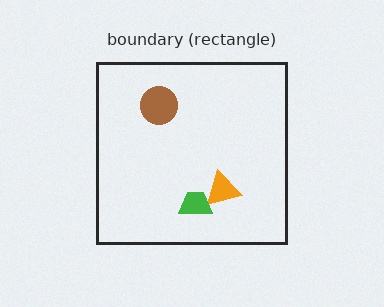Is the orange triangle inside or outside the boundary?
Inside.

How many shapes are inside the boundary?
3 inside, 0 outside.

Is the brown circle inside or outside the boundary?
Inside.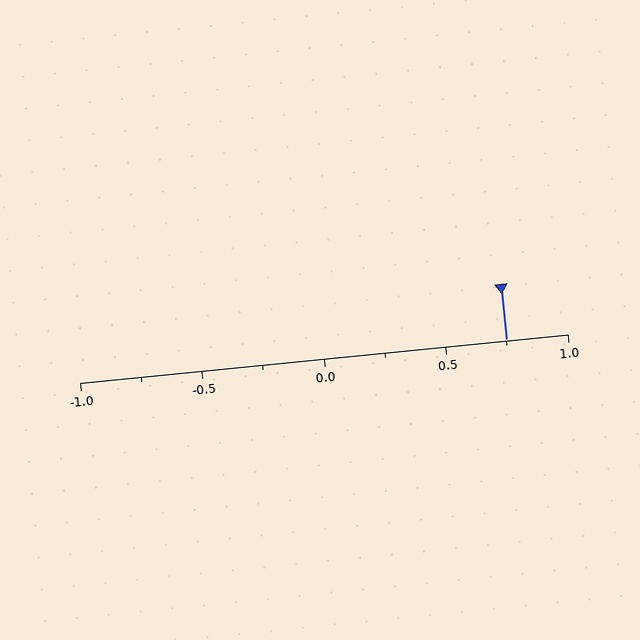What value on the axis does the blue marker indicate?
The marker indicates approximately 0.75.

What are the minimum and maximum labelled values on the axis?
The axis runs from -1.0 to 1.0.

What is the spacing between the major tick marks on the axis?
The major ticks are spaced 0.5 apart.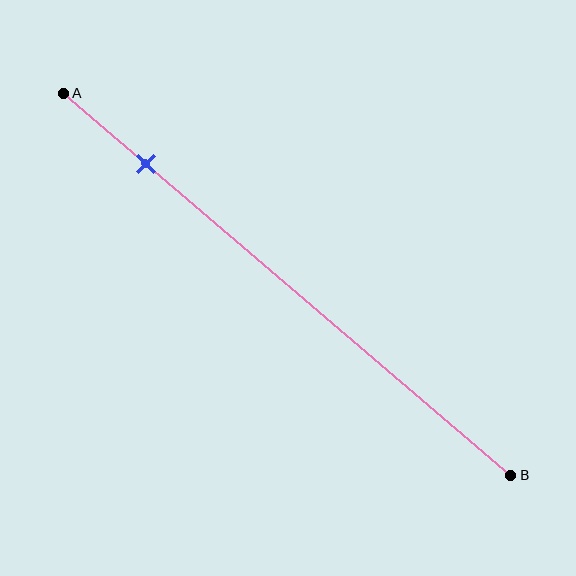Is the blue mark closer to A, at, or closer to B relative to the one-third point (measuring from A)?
The blue mark is closer to point A than the one-third point of segment AB.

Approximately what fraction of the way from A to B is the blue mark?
The blue mark is approximately 20% of the way from A to B.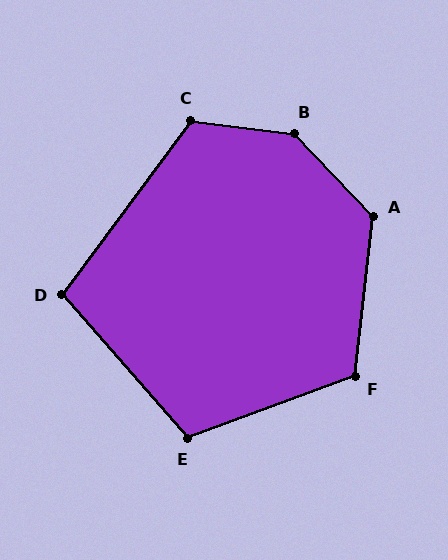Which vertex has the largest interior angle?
B, at approximately 141 degrees.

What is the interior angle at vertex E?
Approximately 111 degrees (obtuse).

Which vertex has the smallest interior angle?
D, at approximately 102 degrees.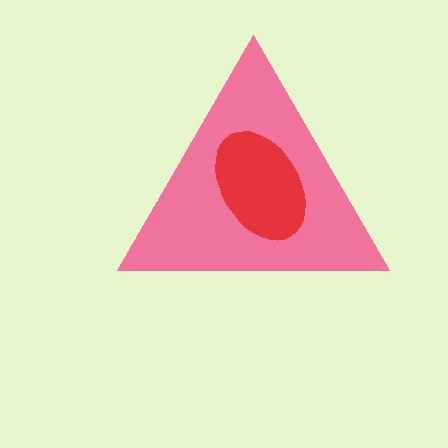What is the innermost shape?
The red ellipse.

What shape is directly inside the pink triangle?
The red ellipse.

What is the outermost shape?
The pink triangle.